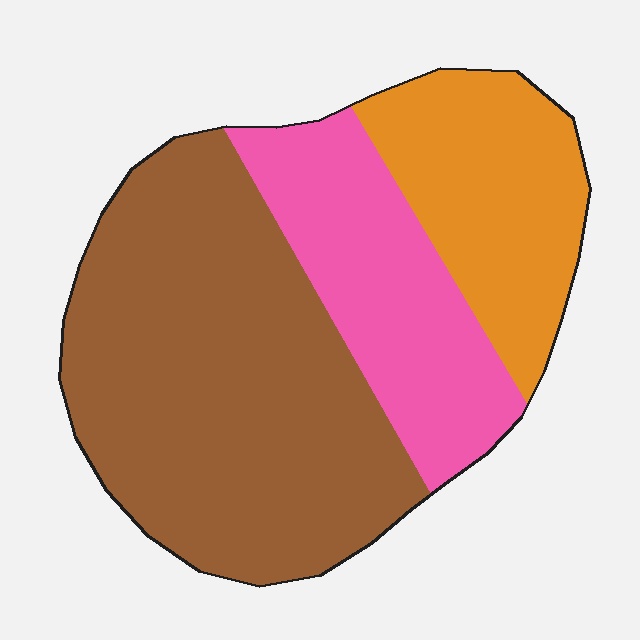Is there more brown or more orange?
Brown.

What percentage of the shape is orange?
Orange takes up about one fifth (1/5) of the shape.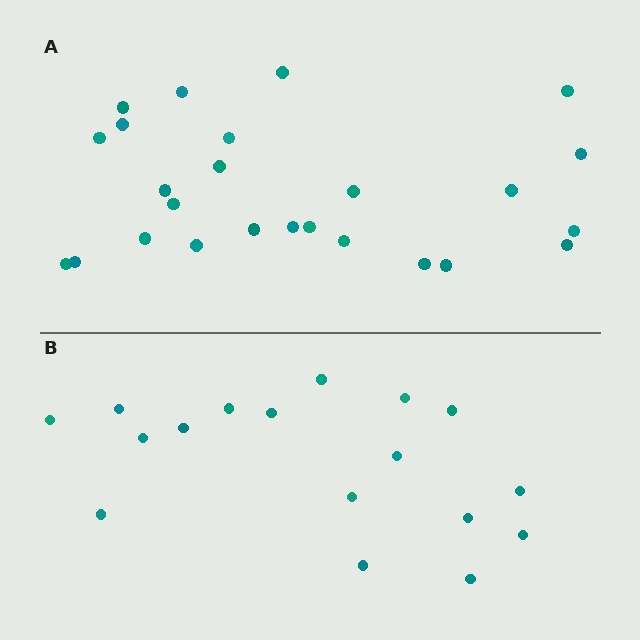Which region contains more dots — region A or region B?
Region A (the top region) has more dots.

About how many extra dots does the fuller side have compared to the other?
Region A has roughly 8 or so more dots than region B.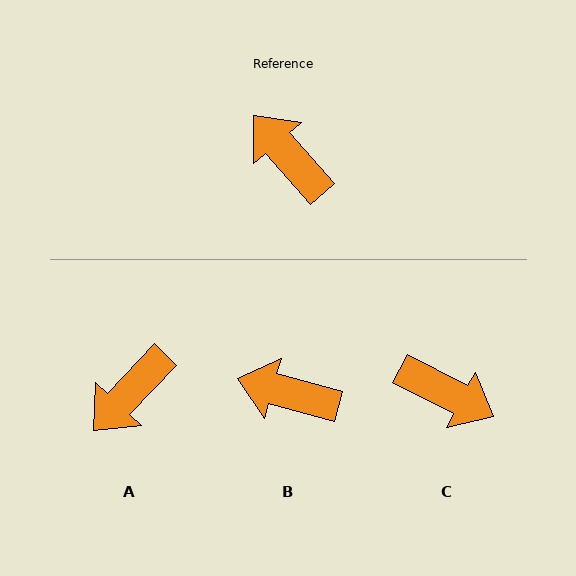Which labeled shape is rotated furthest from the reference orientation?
C, about 158 degrees away.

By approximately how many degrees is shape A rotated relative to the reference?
Approximately 95 degrees counter-clockwise.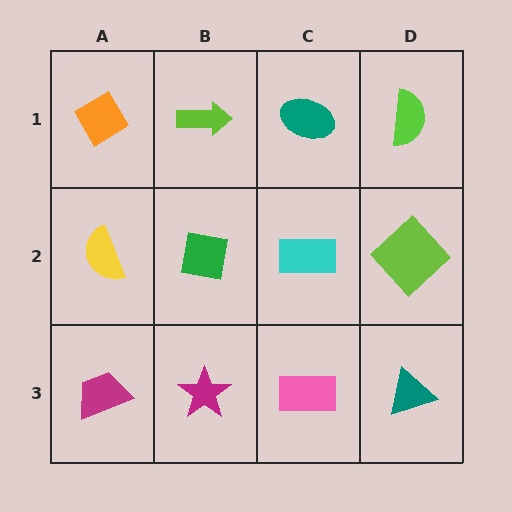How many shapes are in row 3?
4 shapes.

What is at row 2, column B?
A green square.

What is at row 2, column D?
A lime diamond.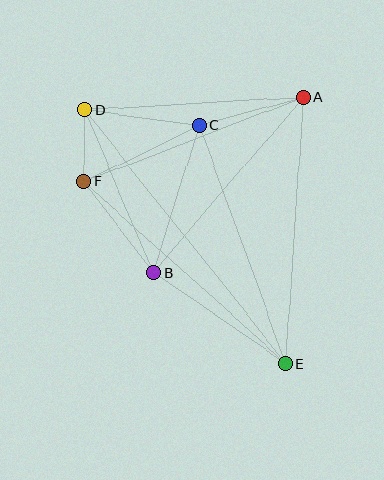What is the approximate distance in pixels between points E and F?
The distance between E and F is approximately 271 pixels.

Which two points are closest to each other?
Points D and F are closest to each other.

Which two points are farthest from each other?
Points D and E are farthest from each other.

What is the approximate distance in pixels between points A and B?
The distance between A and B is approximately 231 pixels.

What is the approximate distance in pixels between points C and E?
The distance between C and E is approximately 253 pixels.